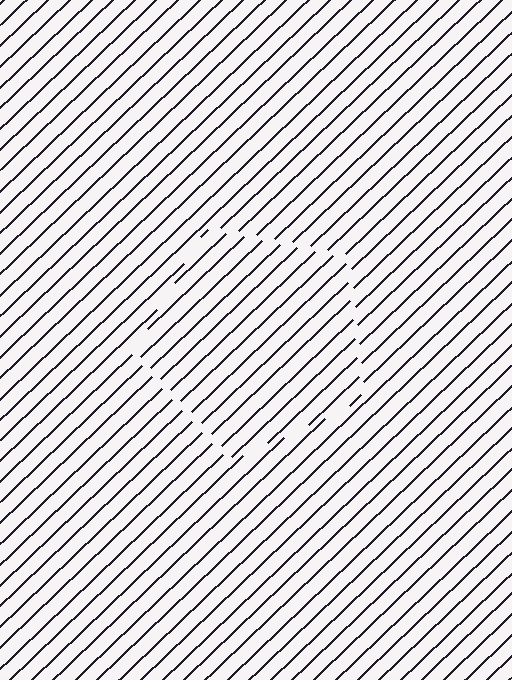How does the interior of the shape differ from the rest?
The interior of the shape contains the same grating, shifted by half a period — the contour is defined by the phase discontinuity where line-ends from the inner and outer gratings abut.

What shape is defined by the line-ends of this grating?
An illusory pentagon. The interior of the shape contains the same grating, shifted by half a period — the contour is defined by the phase discontinuity where line-ends from the inner and outer gratings abut.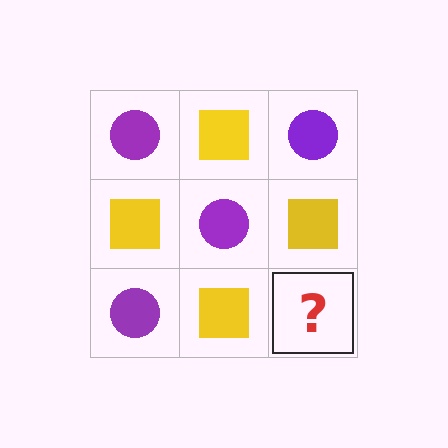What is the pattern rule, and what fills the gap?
The rule is that it alternates purple circle and yellow square in a checkerboard pattern. The gap should be filled with a purple circle.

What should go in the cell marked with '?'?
The missing cell should contain a purple circle.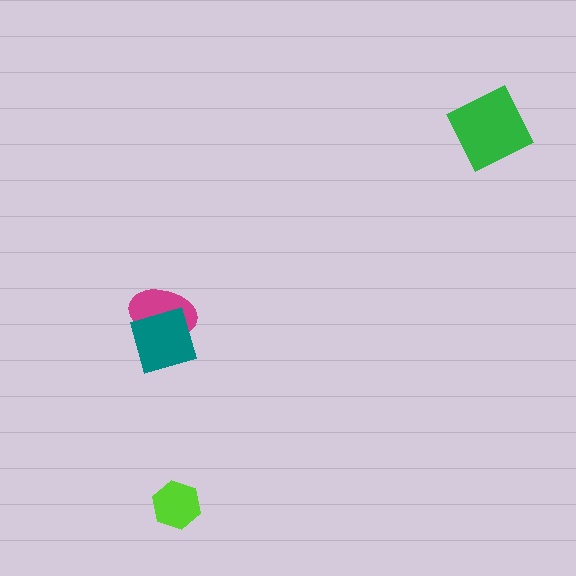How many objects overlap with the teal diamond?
1 object overlaps with the teal diamond.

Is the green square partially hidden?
No, no other shape covers it.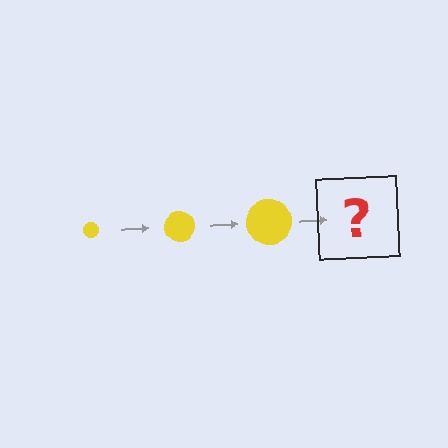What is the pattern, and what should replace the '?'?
The pattern is that the circle gets progressively larger each step. The '?' should be a yellow circle, larger than the previous one.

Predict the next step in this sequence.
The next step is a yellow circle, larger than the previous one.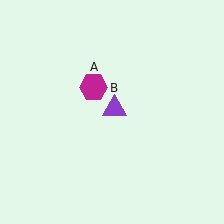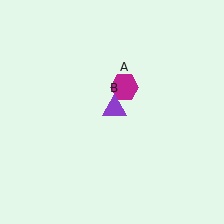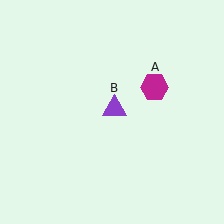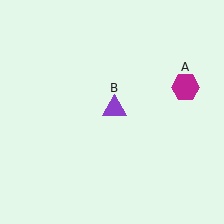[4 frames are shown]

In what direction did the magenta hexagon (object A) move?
The magenta hexagon (object A) moved right.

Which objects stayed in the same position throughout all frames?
Purple triangle (object B) remained stationary.